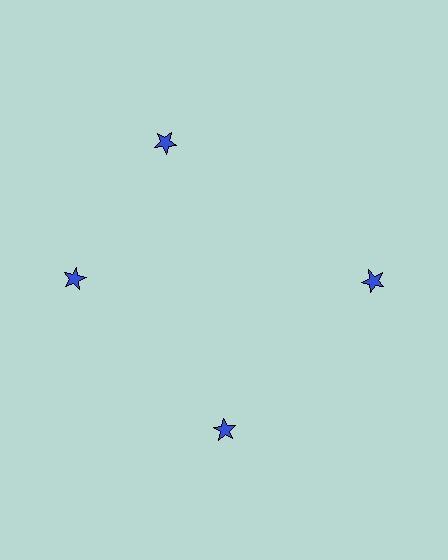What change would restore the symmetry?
The symmetry would be restored by rotating it back into even spacing with its neighbors so that all 4 stars sit at equal angles and equal distance from the center.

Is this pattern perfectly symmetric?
No. The 4 blue stars are arranged in a ring, but one element near the 12 o'clock position is rotated out of alignment along the ring, breaking the 4-fold rotational symmetry.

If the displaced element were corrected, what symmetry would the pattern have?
It would have 4-fold rotational symmetry — the pattern would map onto itself every 90 degrees.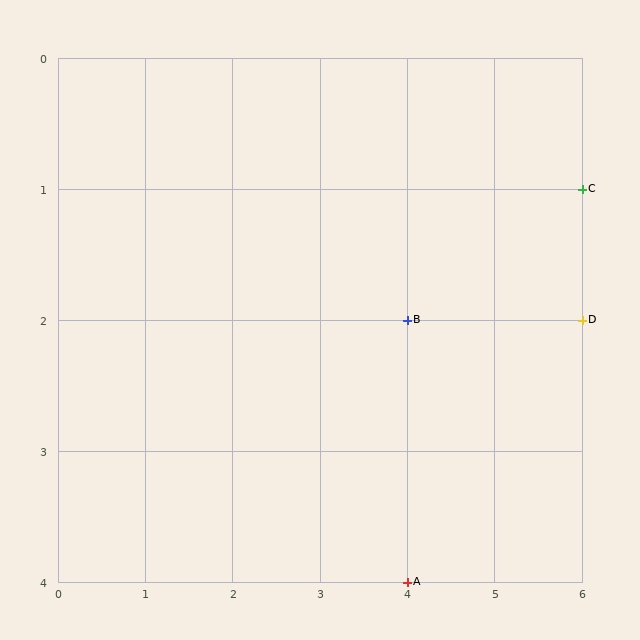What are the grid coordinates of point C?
Point C is at grid coordinates (6, 1).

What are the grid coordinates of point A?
Point A is at grid coordinates (4, 4).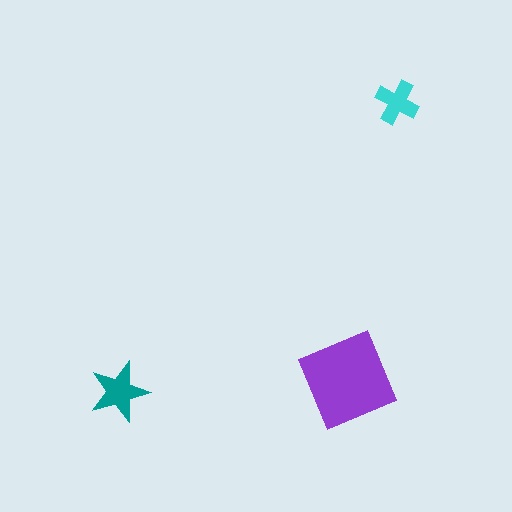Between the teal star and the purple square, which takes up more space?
The purple square.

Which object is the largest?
The purple square.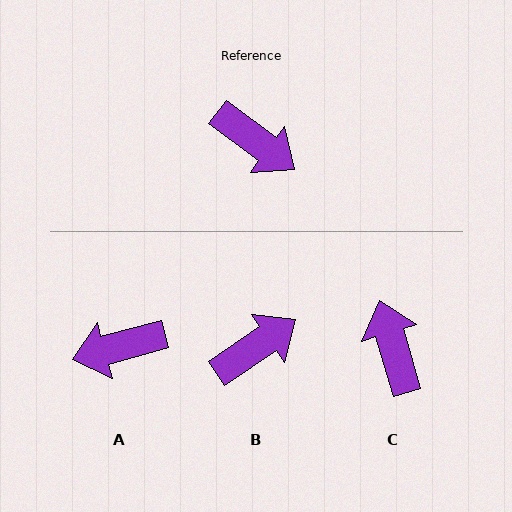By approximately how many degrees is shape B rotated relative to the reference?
Approximately 71 degrees counter-clockwise.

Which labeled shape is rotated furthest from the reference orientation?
C, about 144 degrees away.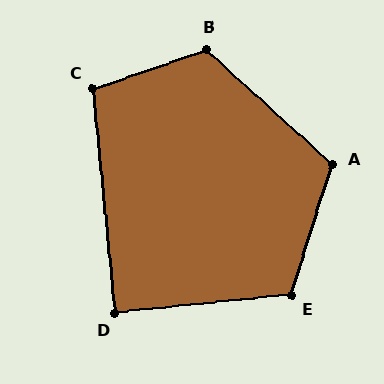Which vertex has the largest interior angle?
B, at approximately 118 degrees.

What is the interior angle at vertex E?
Approximately 113 degrees (obtuse).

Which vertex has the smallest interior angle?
D, at approximately 90 degrees.